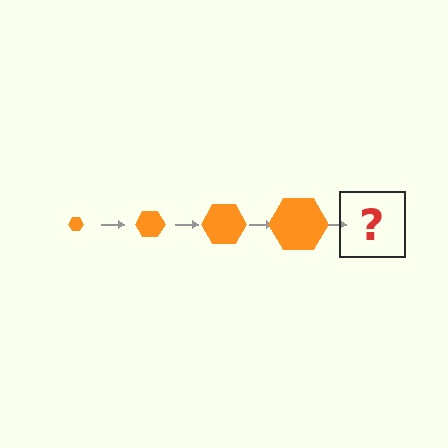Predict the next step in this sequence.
The next step is an orange hexagon, larger than the previous one.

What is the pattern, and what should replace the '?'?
The pattern is that the hexagon gets progressively larger each step. The '?' should be an orange hexagon, larger than the previous one.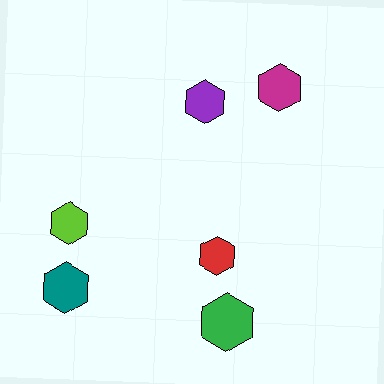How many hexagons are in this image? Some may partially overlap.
There are 6 hexagons.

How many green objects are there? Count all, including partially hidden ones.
There is 1 green object.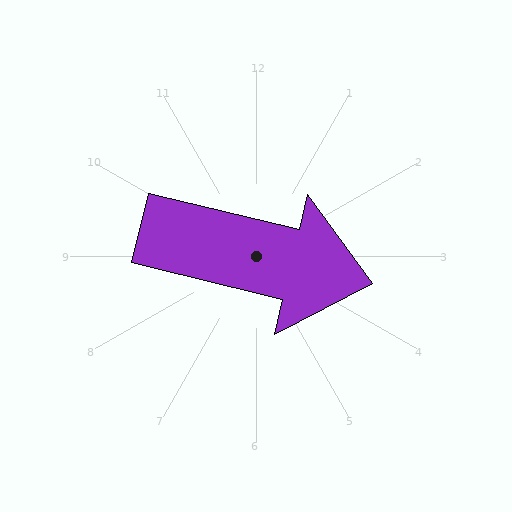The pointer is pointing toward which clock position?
Roughly 3 o'clock.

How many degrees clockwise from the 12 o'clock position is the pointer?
Approximately 104 degrees.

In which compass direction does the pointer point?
East.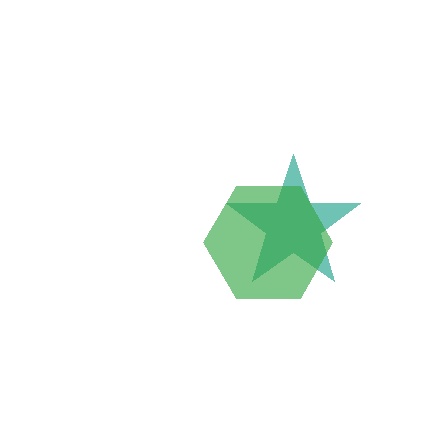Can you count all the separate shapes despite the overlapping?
Yes, there are 2 separate shapes.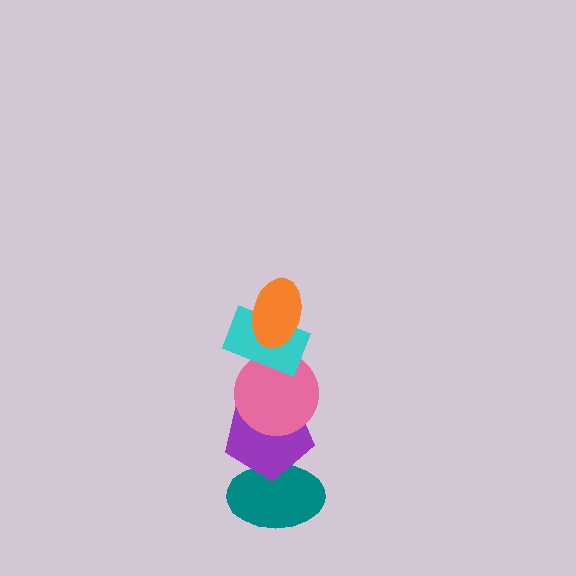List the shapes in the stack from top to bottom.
From top to bottom: the orange ellipse, the cyan rectangle, the pink circle, the purple pentagon, the teal ellipse.